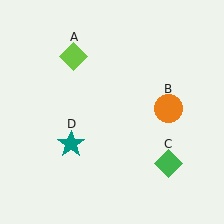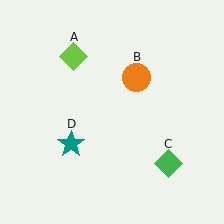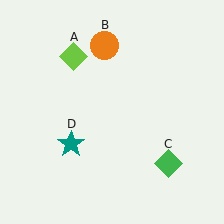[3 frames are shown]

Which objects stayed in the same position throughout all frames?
Lime diamond (object A) and green diamond (object C) and teal star (object D) remained stationary.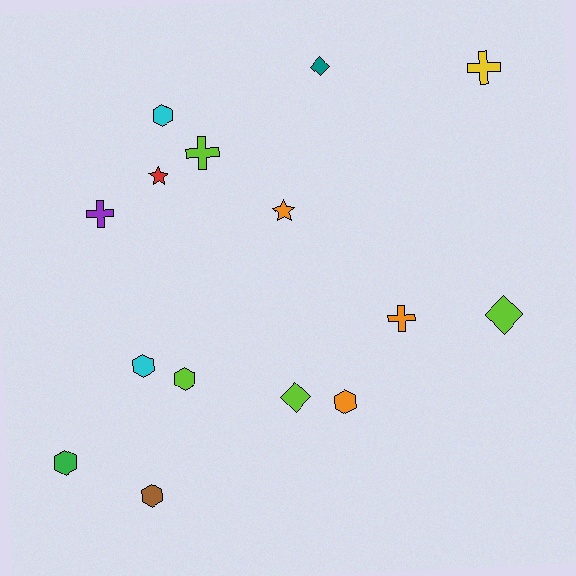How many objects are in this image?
There are 15 objects.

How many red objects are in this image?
There is 1 red object.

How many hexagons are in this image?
There are 6 hexagons.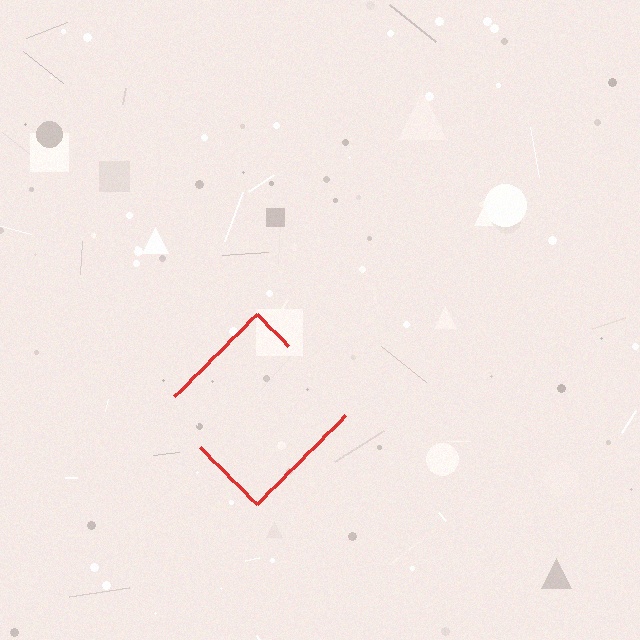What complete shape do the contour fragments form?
The contour fragments form a diamond.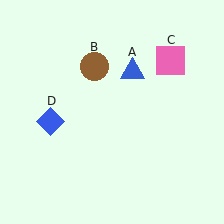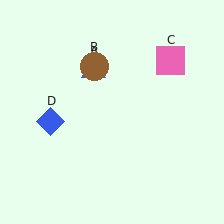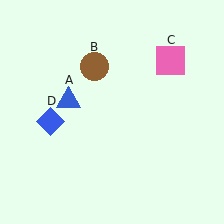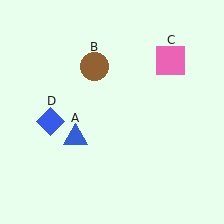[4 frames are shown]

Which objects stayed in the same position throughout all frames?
Brown circle (object B) and pink square (object C) and blue diamond (object D) remained stationary.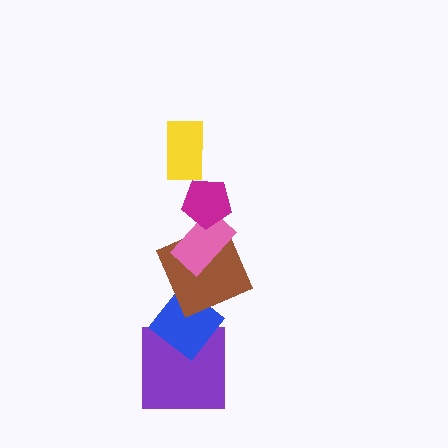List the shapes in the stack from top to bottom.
From top to bottom: the yellow rectangle, the magenta pentagon, the pink rectangle, the brown square, the blue diamond, the purple square.